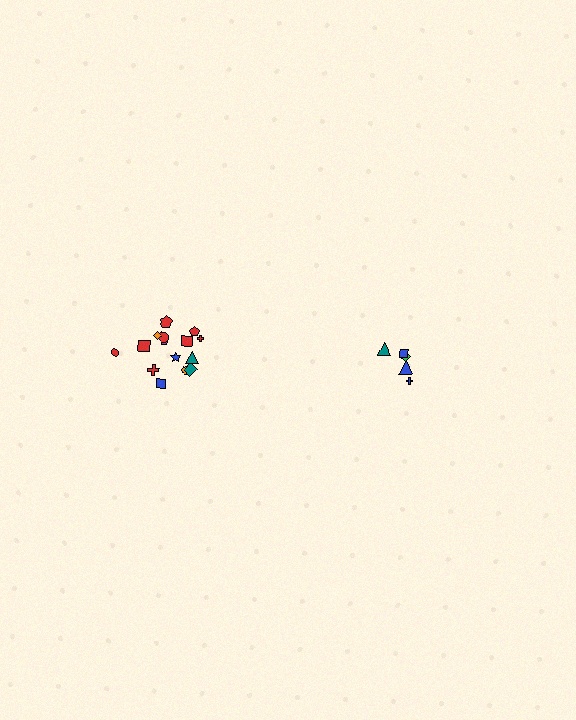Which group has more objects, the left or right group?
The left group.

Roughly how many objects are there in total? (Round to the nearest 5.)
Roughly 20 objects in total.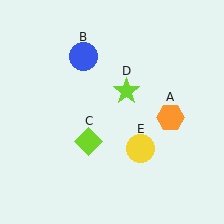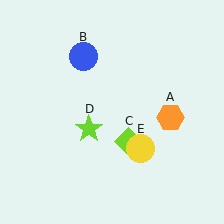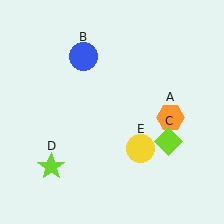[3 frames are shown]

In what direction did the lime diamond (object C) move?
The lime diamond (object C) moved right.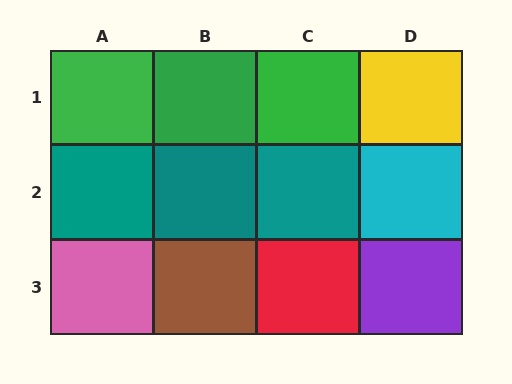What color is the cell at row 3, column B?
Brown.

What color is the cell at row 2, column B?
Teal.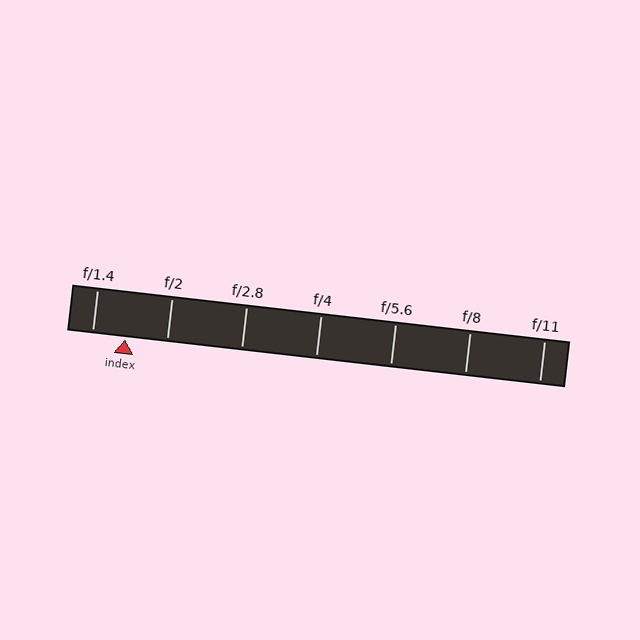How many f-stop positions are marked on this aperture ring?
There are 7 f-stop positions marked.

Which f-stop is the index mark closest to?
The index mark is closest to f/1.4.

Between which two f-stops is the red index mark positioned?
The index mark is between f/1.4 and f/2.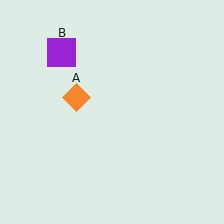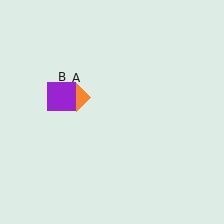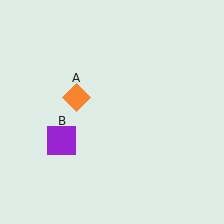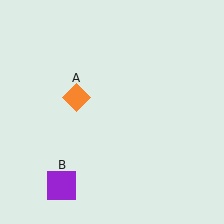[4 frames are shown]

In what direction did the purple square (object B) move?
The purple square (object B) moved down.